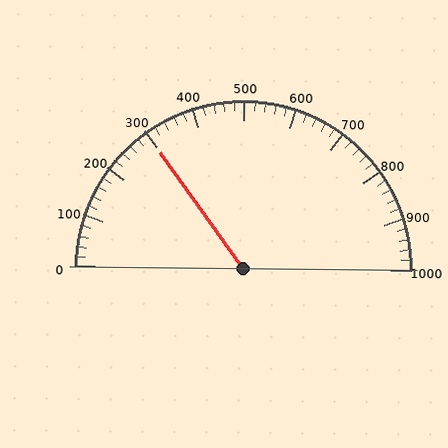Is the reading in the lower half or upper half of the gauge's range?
The reading is in the lower half of the range (0 to 1000).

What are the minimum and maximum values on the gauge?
The gauge ranges from 0 to 1000.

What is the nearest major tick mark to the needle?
The nearest major tick mark is 300.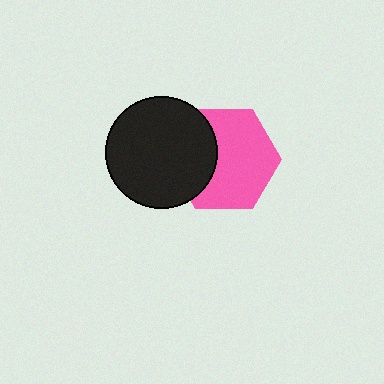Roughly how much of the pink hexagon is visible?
Most of it is visible (roughly 67%).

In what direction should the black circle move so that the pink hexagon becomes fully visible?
The black circle should move left. That is the shortest direction to clear the overlap and leave the pink hexagon fully visible.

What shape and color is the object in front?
The object in front is a black circle.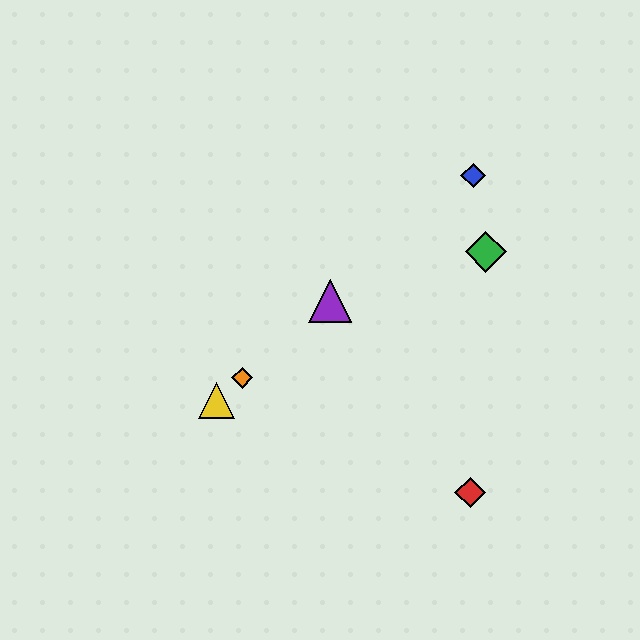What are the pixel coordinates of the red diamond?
The red diamond is at (470, 492).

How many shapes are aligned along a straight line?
4 shapes (the blue diamond, the yellow triangle, the purple triangle, the orange diamond) are aligned along a straight line.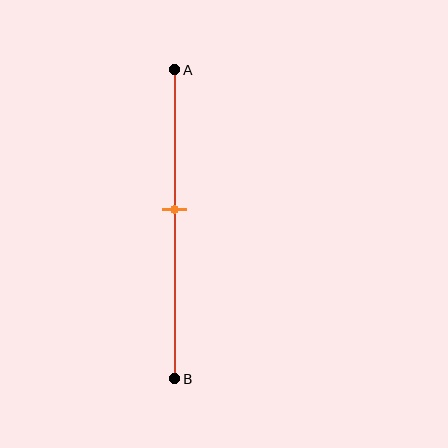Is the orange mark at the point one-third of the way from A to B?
No, the mark is at about 45% from A, not at the 33% one-third point.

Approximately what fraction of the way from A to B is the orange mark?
The orange mark is approximately 45% of the way from A to B.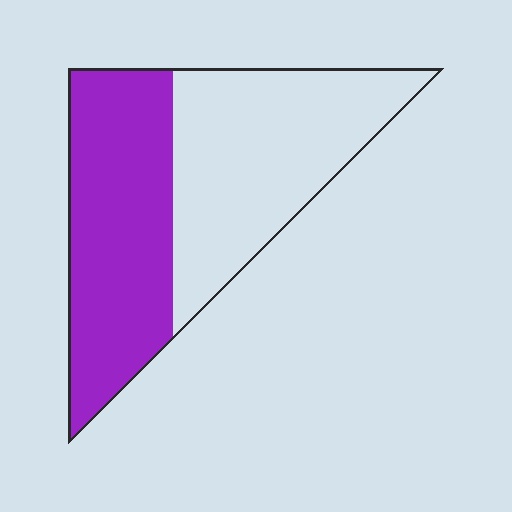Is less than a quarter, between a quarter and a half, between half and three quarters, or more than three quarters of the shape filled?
Between a quarter and a half.